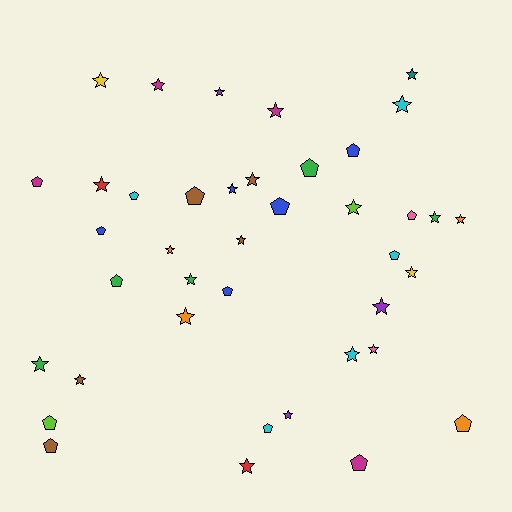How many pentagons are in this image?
There are 16 pentagons.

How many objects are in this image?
There are 40 objects.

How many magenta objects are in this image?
There are 4 magenta objects.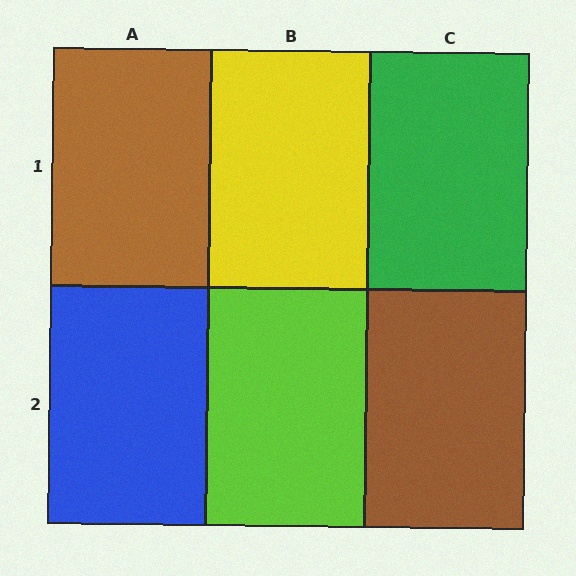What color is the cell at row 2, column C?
Brown.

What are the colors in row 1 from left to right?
Brown, yellow, green.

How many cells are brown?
2 cells are brown.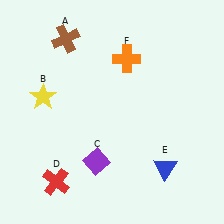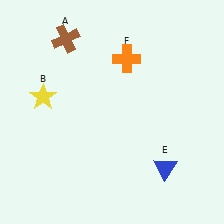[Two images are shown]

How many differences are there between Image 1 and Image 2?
There are 2 differences between the two images.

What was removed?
The red cross (D), the purple diamond (C) were removed in Image 2.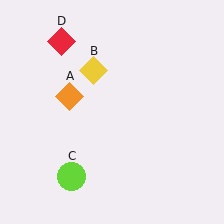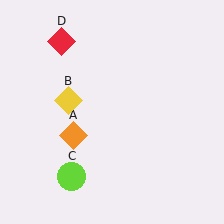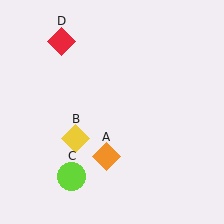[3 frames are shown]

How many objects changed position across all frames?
2 objects changed position: orange diamond (object A), yellow diamond (object B).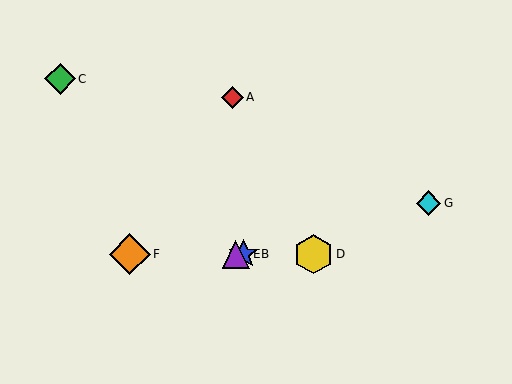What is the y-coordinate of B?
Object B is at y≈254.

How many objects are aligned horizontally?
4 objects (B, D, E, F) are aligned horizontally.